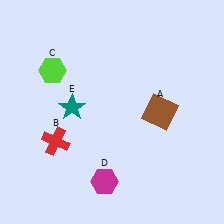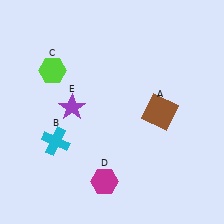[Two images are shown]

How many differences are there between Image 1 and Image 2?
There are 2 differences between the two images.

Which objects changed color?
B changed from red to cyan. E changed from teal to purple.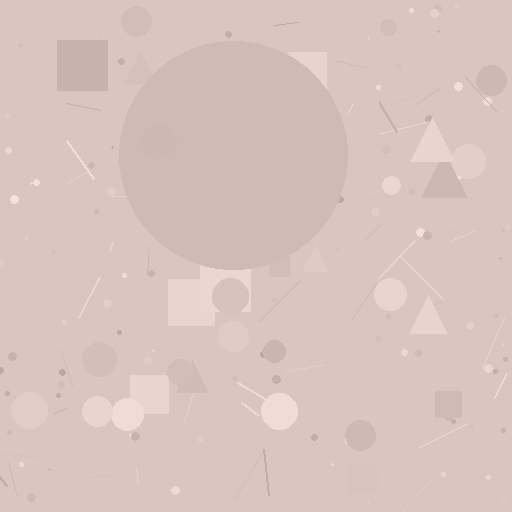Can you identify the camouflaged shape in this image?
The camouflaged shape is a circle.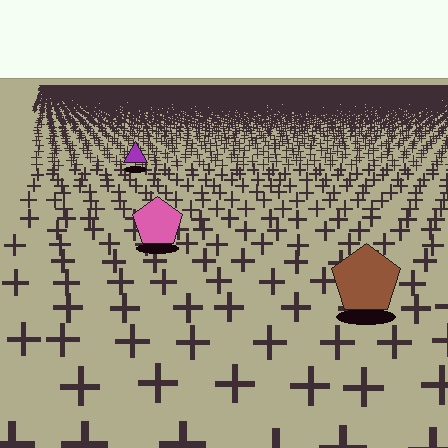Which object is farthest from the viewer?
The purple triangle is farthest from the viewer. It appears smaller and the ground texture around it is denser.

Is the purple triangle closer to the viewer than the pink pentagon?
No. The pink pentagon is closer — you can tell from the texture gradient: the ground texture is coarser near it.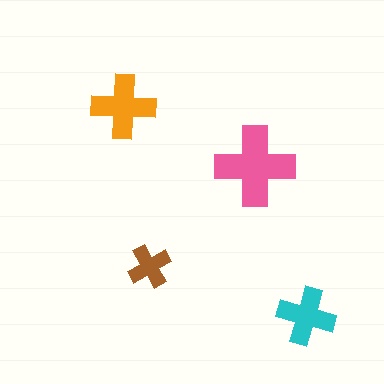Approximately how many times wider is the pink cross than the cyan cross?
About 1.5 times wider.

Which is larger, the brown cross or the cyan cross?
The cyan one.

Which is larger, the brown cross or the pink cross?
The pink one.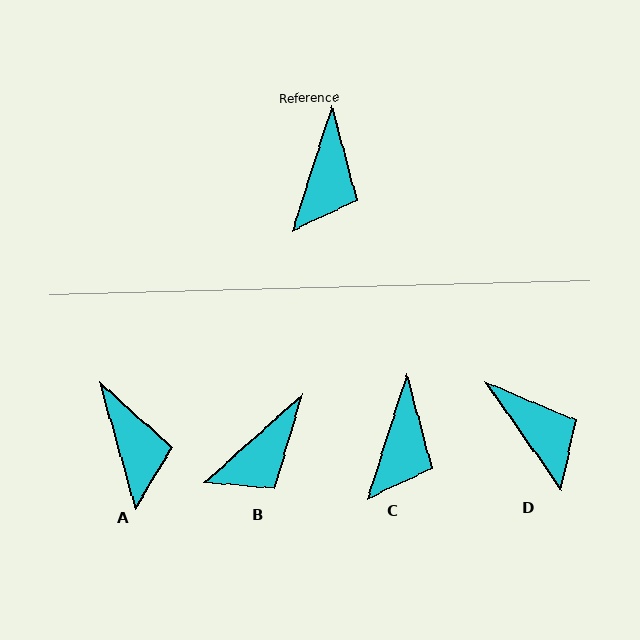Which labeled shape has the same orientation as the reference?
C.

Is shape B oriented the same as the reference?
No, it is off by about 31 degrees.